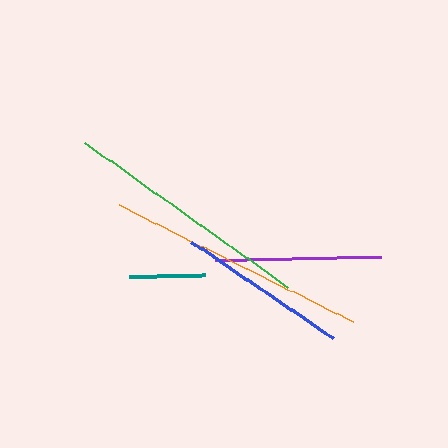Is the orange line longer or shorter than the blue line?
The orange line is longer than the blue line.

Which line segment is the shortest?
The teal line is the shortest at approximately 76 pixels.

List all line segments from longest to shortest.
From longest to shortest: orange, green, blue, purple, teal.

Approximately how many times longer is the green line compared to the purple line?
The green line is approximately 1.5 times the length of the purple line.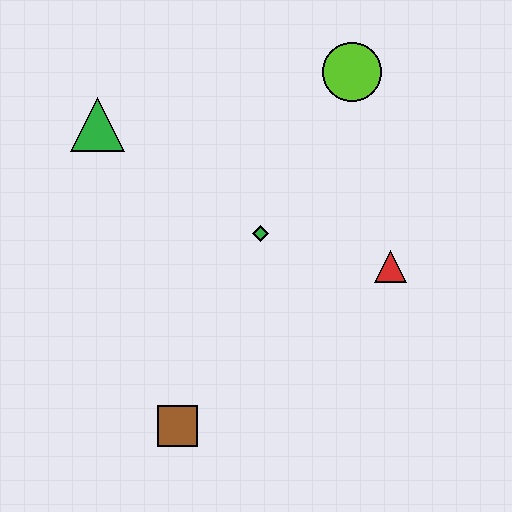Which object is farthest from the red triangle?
The green triangle is farthest from the red triangle.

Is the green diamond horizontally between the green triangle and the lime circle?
Yes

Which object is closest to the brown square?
The green diamond is closest to the brown square.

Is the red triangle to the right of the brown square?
Yes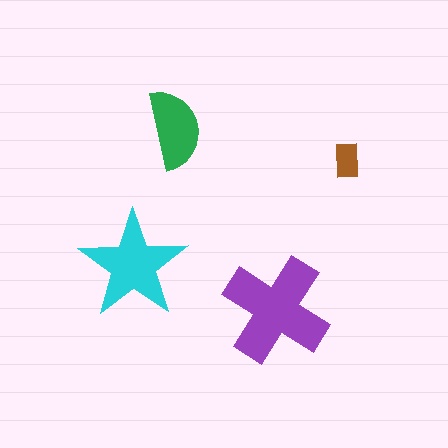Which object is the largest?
The purple cross.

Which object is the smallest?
The brown rectangle.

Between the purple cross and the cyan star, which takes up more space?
The purple cross.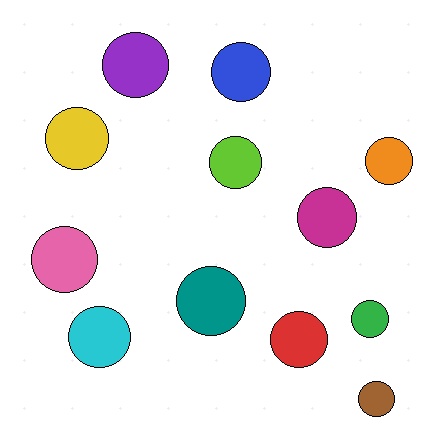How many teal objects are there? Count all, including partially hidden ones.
There is 1 teal object.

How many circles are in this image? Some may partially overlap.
There are 12 circles.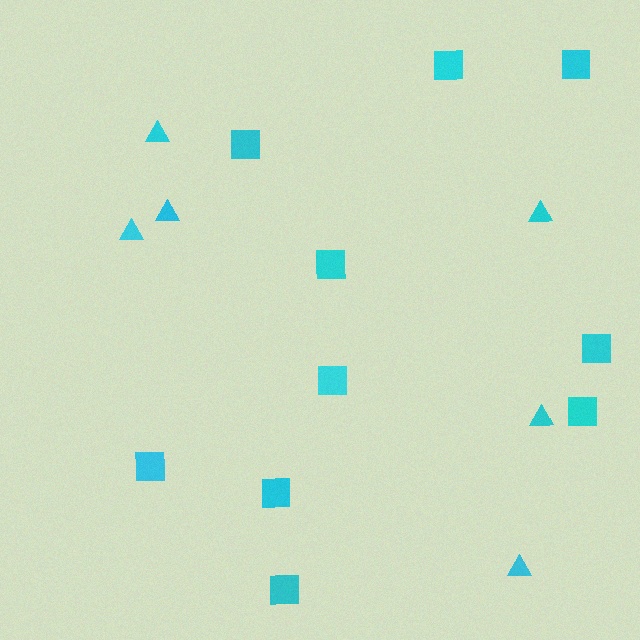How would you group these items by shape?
There are 2 groups: one group of triangles (6) and one group of squares (10).